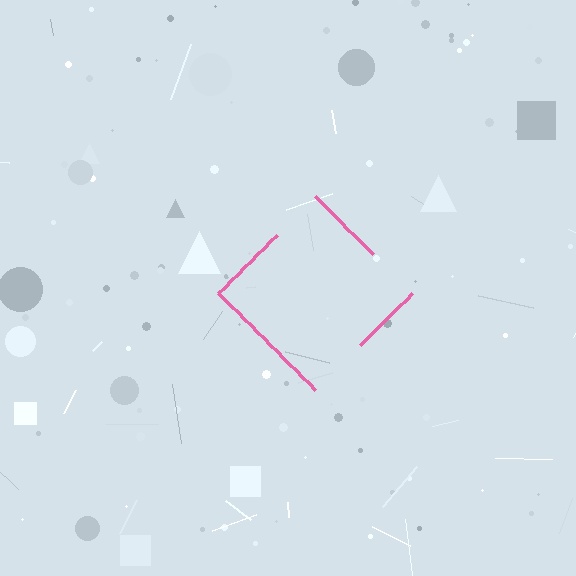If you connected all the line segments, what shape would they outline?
They would outline a diamond.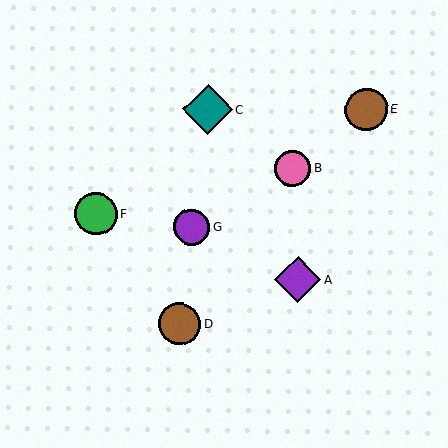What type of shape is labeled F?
Shape F is a green circle.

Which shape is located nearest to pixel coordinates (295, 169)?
The pink circle (labeled B) at (292, 168) is nearest to that location.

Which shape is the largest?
The teal diamond (labeled C) is the largest.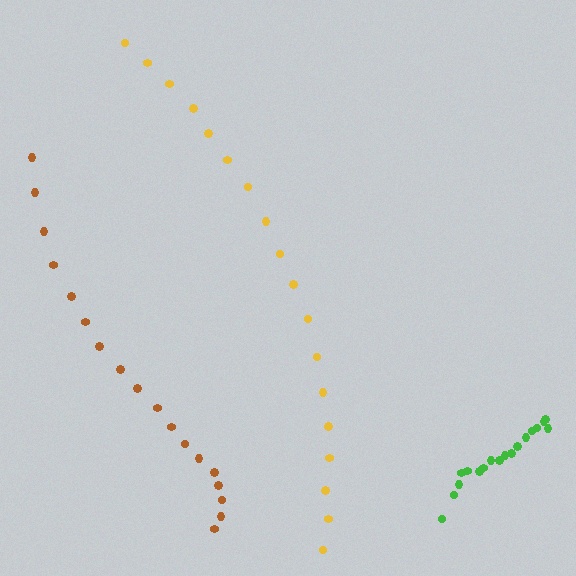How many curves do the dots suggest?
There are 3 distinct paths.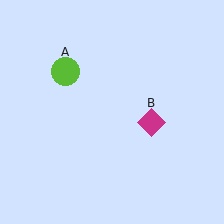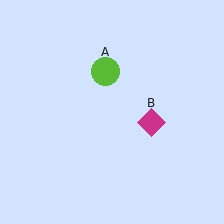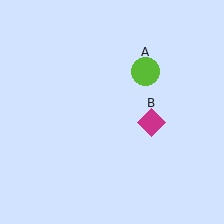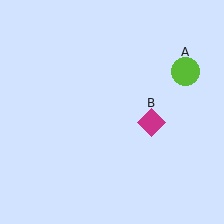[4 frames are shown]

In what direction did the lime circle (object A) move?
The lime circle (object A) moved right.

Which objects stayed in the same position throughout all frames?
Magenta diamond (object B) remained stationary.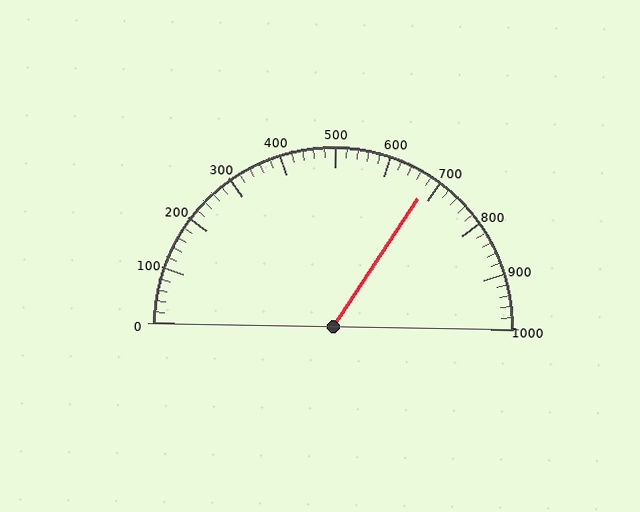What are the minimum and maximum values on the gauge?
The gauge ranges from 0 to 1000.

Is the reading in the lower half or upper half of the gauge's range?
The reading is in the upper half of the range (0 to 1000).